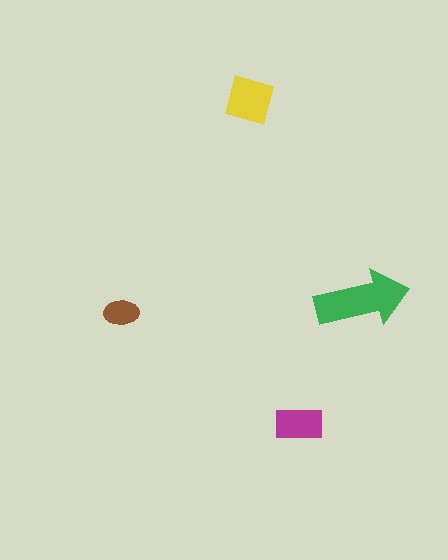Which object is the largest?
The green arrow.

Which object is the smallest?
The brown ellipse.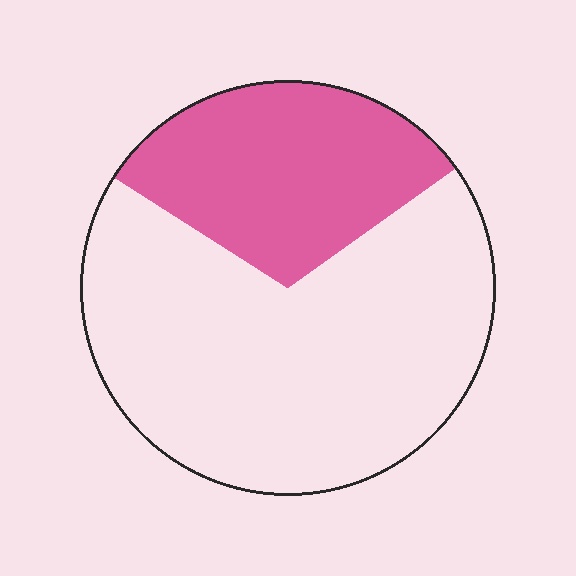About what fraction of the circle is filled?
About one third (1/3).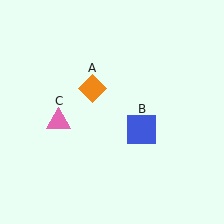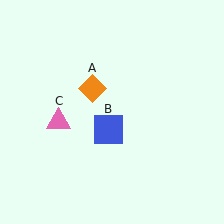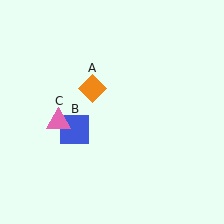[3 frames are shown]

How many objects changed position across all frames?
1 object changed position: blue square (object B).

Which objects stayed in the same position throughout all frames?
Orange diamond (object A) and pink triangle (object C) remained stationary.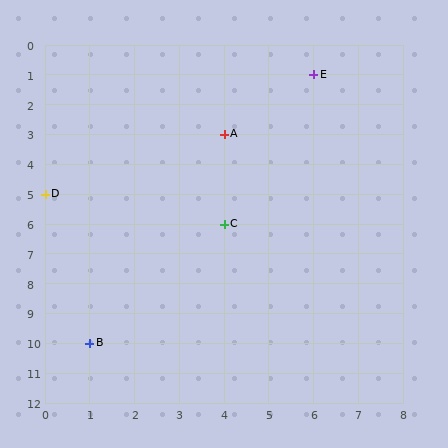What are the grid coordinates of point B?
Point B is at grid coordinates (1, 10).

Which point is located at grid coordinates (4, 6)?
Point C is at (4, 6).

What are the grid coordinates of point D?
Point D is at grid coordinates (0, 5).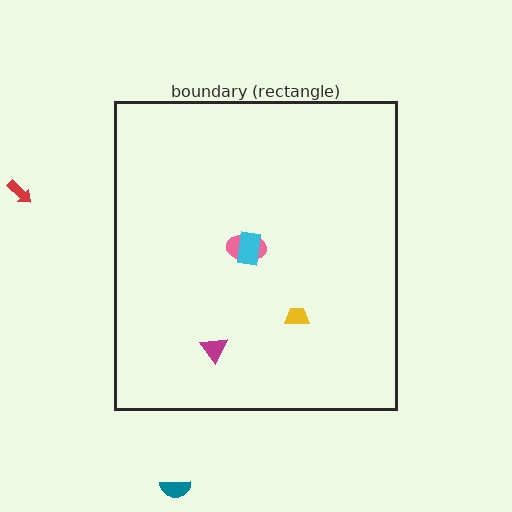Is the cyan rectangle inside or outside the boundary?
Inside.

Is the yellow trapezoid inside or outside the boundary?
Inside.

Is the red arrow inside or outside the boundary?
Outside.